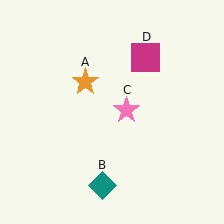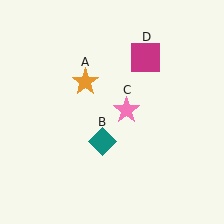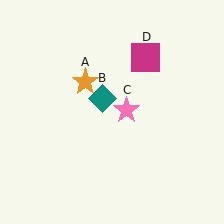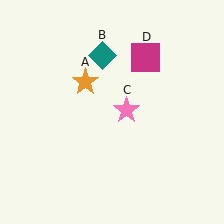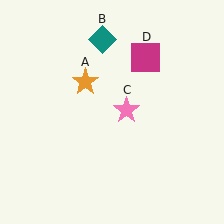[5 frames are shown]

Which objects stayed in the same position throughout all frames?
Orange star (object A) and pink star (object C) and magenta square (object D) remained stationary.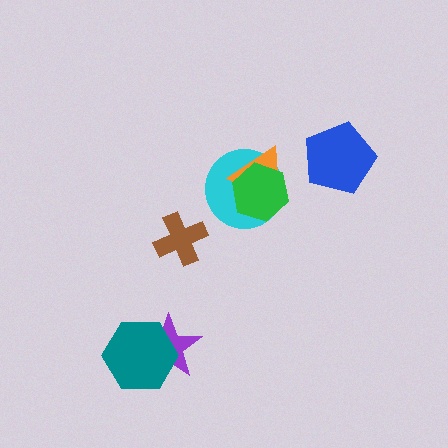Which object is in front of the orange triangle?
The green hexagon is in front of the orange triangle.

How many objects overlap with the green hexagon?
2 objects overlap with the green hexagon.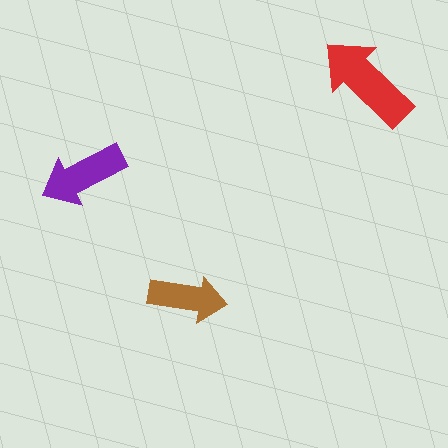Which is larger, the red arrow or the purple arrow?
The red one.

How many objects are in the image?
There are 3 objects in the image.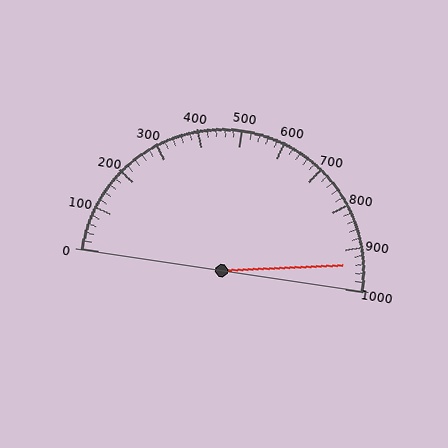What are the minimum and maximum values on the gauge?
The gauge ranges from 0 to 1000.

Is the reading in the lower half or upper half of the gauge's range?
The reading is in the upper half of the range (0 to 1000).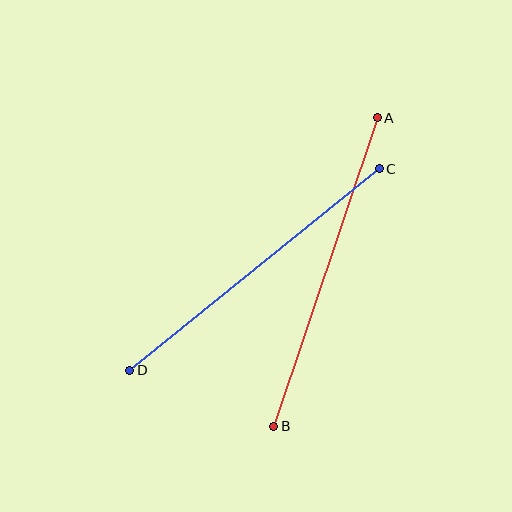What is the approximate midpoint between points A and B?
The midpoint is at approximately (325, 272) pixels.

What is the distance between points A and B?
The distance is approximately 325 pixels.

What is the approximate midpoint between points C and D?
The midpoint is at approximately (255, 269) pixels.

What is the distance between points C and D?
The distance is approximately 320 pixels.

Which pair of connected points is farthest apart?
Points A and B are farthest apart.